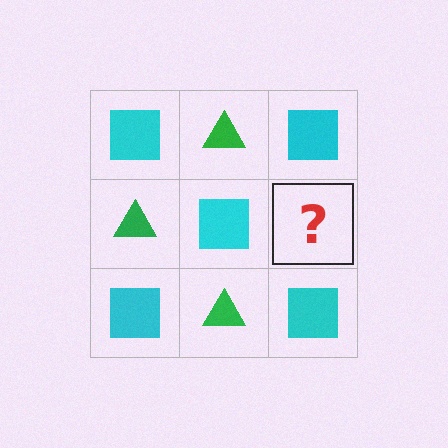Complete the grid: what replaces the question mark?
The question mark should be replaced with a green triangle.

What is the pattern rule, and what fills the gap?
The rule is that it alternates cyan square and green triangle in a checkerboard pattern. The gap should be filled with a green triangle.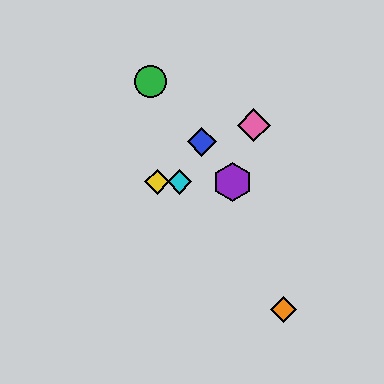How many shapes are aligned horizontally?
4 shapes (the red hexagon, the yellow diamond, the purple hexagon, the cyan diamond) are aligned horizontally.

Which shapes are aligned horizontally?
The red hexagon, the yellow diamond, the purple hexagon, the cyan diamond are aligned horizontally.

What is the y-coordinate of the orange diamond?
The orange diamond is at y≈309.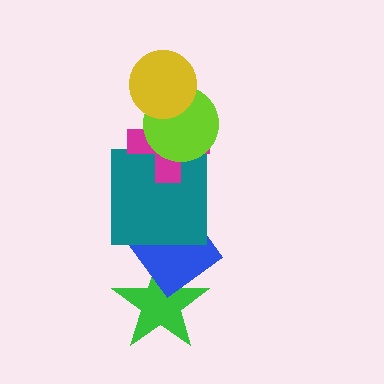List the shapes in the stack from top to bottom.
From top to bottom: the yellow circle, the lime circle, the magenta cross, the teal square, the blue diamond, the green star.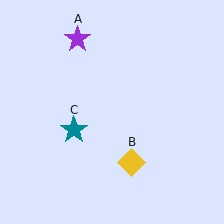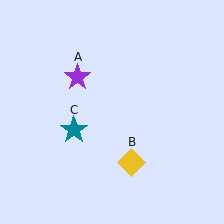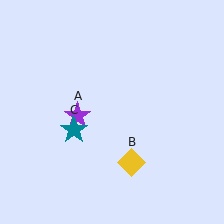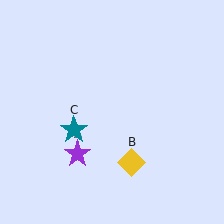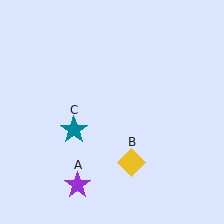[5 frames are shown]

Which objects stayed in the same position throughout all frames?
Yellow diamond (object B) and teal star (object C) remained stationary.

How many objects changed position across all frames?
1 object changed position: purple star (object A).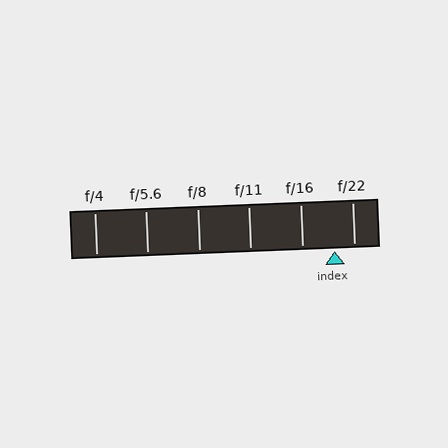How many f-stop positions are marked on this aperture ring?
There are 6 f-stop positions marked.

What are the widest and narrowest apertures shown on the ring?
The widest aperture shown is f/4 and the narrowest is f/22.